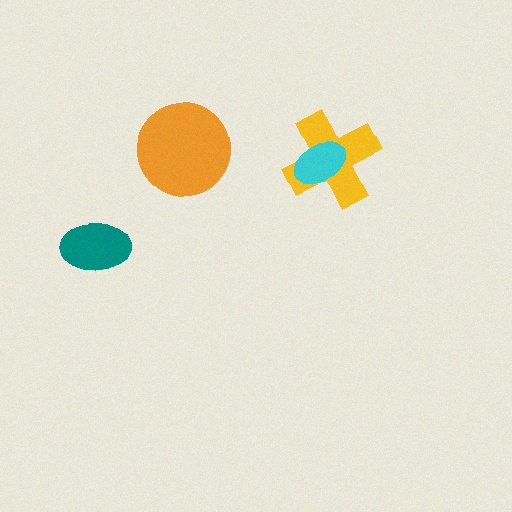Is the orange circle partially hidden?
No, no other shape covers it.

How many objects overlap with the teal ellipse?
0 objects overlap with the teal ellipse.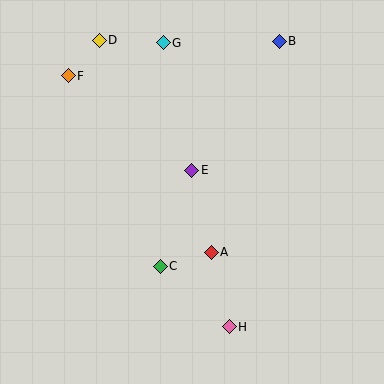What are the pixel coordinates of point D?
Point D is at (99, 40).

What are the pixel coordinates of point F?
Point F is at (68, 76).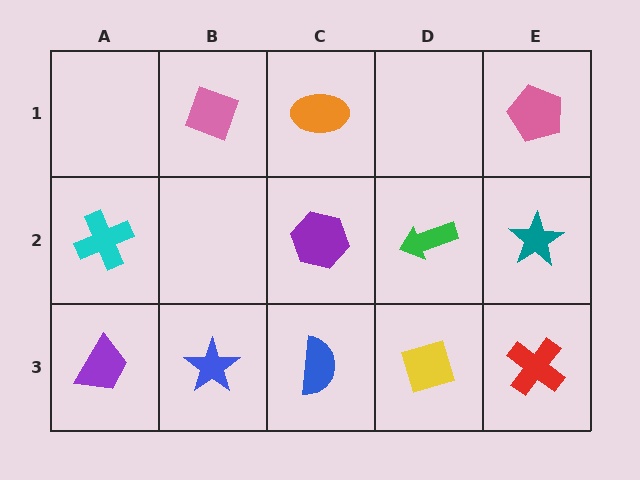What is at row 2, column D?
A green arrow.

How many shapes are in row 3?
5 shapes.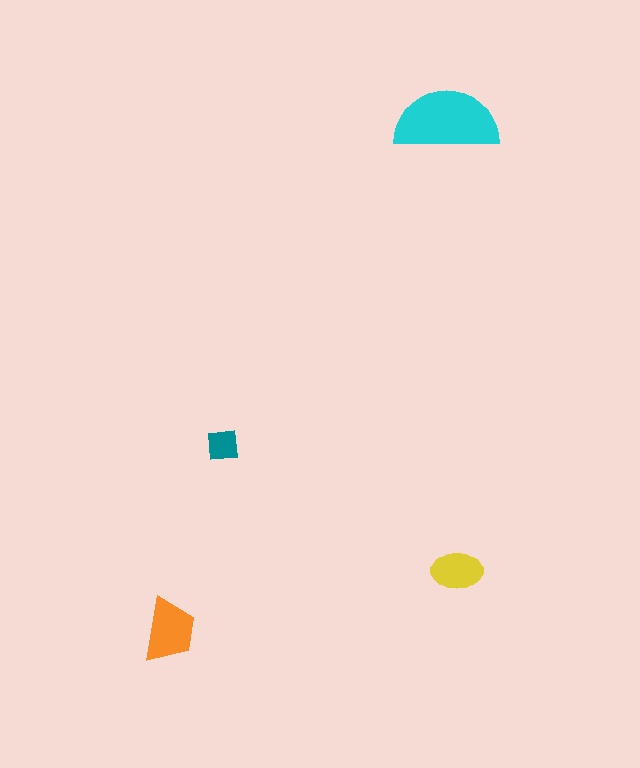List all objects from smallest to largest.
The teal square, the yellow ellipse, the orange trapezoid, the cyan semicircle.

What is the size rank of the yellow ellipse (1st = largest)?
3rd.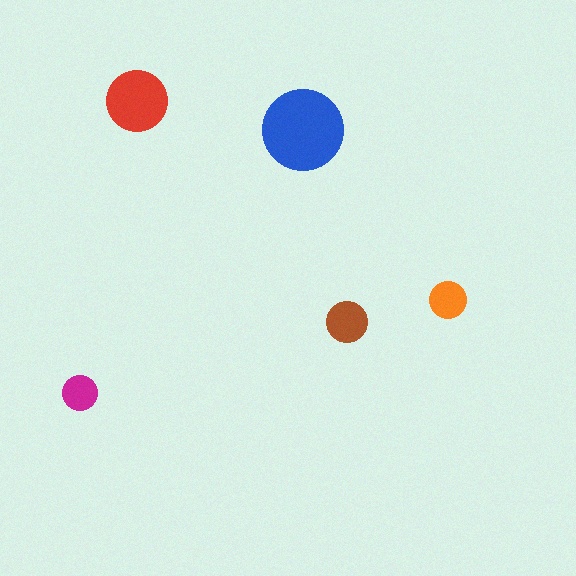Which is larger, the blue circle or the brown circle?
The blue one.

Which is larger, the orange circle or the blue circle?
The blue one.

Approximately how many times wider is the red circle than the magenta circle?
About 1.5 times wider.